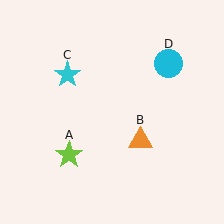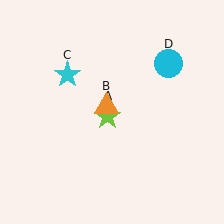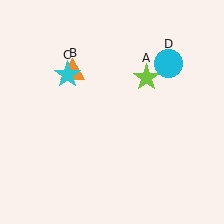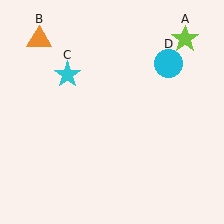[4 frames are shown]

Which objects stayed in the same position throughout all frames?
Cyan star (object C) and cyan circle (object D) remained stationary.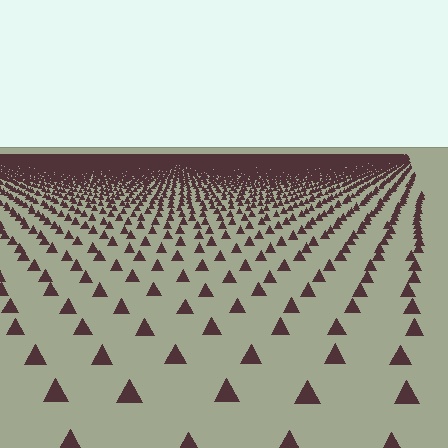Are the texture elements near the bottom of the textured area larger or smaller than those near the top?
Larger. Near the bottom, elements are closer to the viewer and appear at a bigger on-screen size.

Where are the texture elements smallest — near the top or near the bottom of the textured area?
Near the top.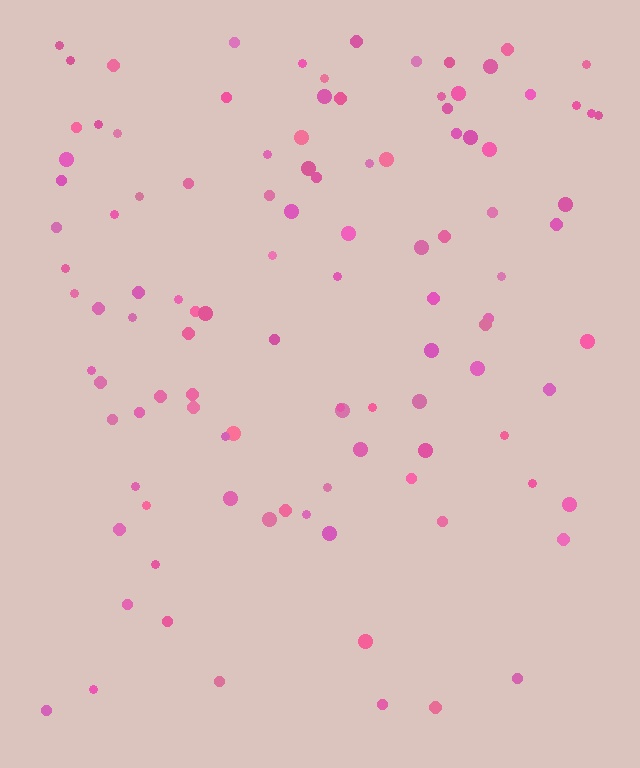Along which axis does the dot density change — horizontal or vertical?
Vertical.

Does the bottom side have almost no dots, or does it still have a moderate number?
Still a moderate number, just noticeably fewer than the top.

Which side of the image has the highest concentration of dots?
The top.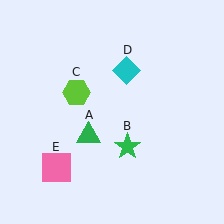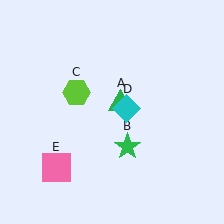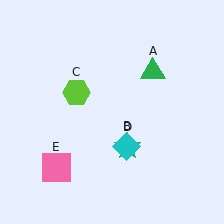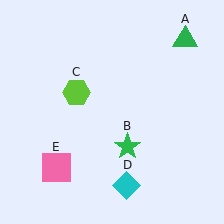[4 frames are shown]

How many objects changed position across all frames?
2 objects changed position: green triangle (object A), cyan diamond (object D).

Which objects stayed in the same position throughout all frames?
Green star (object B) and lime hexagon (object C) and pink square (object E) remained stationary.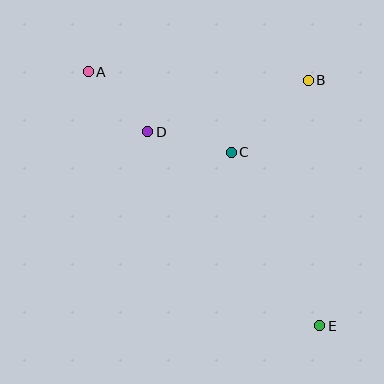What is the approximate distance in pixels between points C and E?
The distance between C and E is approximately 195 pixels.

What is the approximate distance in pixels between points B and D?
The distance between B and D is approximately 169 pixels.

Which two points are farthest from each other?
Points A and E are farthest from each other.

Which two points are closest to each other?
Points A and D are closest to each other.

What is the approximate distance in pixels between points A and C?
The distance between A and C is approximately 164 pixels.